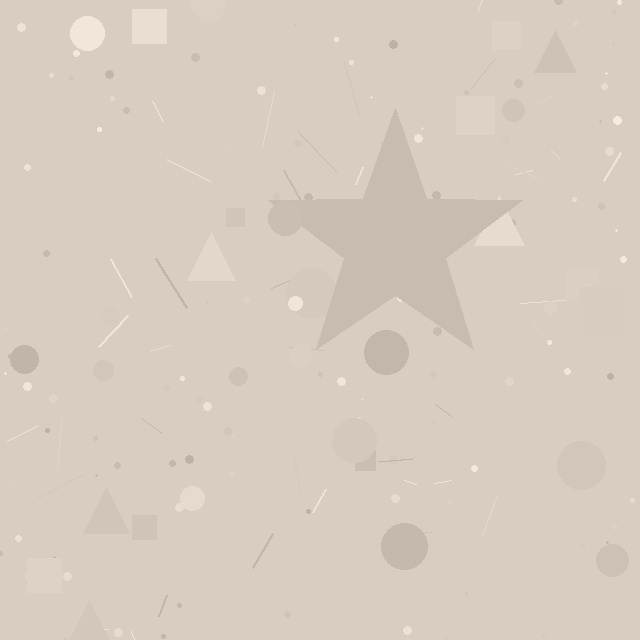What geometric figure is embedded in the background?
A star is embedded in the background.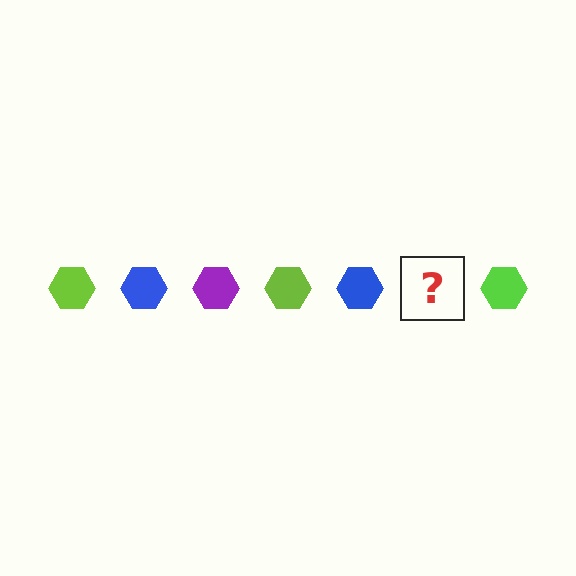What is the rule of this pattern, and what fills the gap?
The rule is that the pattern cycles through lime, blue, purple hexagons. The gap should be filled with a purple hexagon.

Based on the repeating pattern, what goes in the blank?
The blank should be a purple hexagon.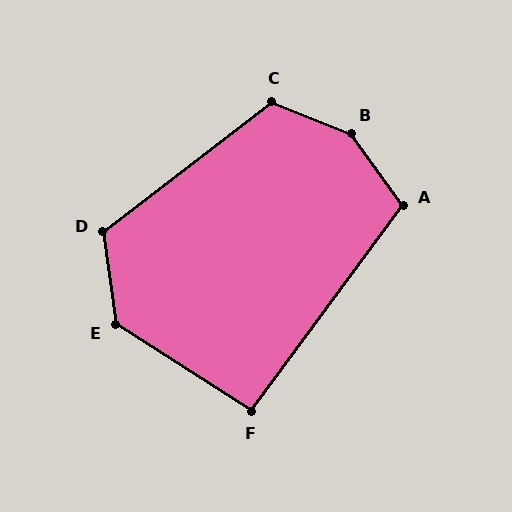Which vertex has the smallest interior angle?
F, at approximately 93 degrees.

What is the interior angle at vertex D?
Approximately 119 degrees (obtuse).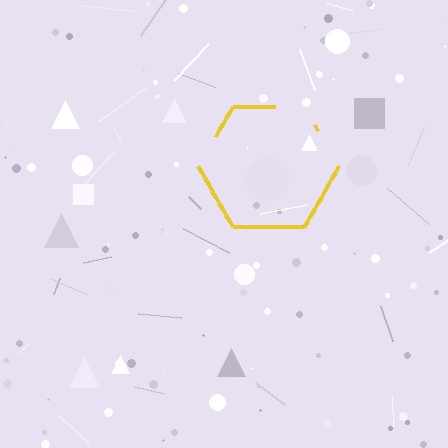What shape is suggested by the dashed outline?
The dashed outline suggests a hexagon.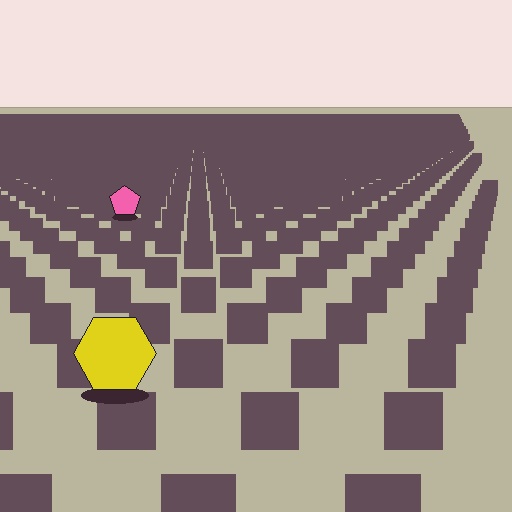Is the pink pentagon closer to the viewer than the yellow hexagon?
No. The yellow hexagon is closer — you can tell from the texture gradient: the ground texture is coarser near it.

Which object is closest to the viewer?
The yellow hexagon is closest. The texture marks near it are larger and more spread out.